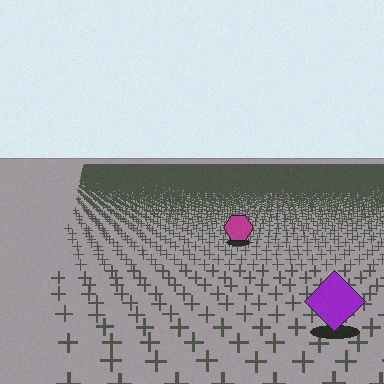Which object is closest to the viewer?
The purple diamond is closest. The texture marks near it are larger and more spread out.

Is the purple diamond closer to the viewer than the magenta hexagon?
Yes. The purple diamond is closer — you can tell from the texture gradient: the ground texture is coarser near it.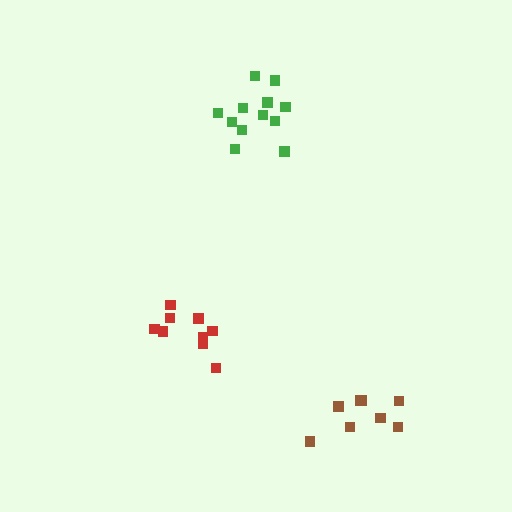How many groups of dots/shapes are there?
There are 3 groups.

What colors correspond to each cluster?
The clusters are colored: brown, green, red.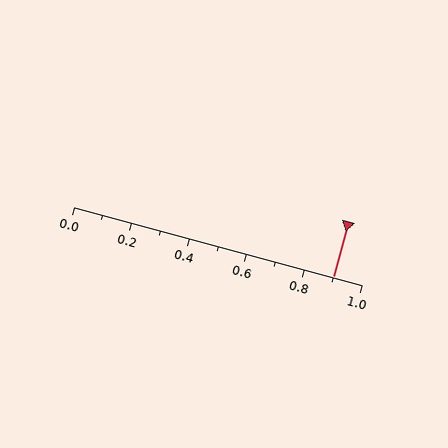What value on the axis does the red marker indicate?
The marker indicates approximately 0.9.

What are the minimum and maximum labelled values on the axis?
The axis runs from 0.0 to 1.0.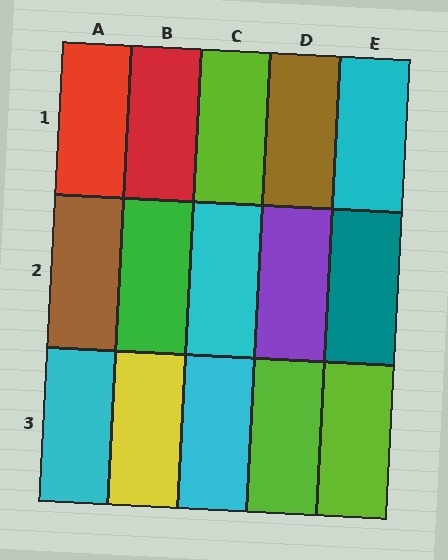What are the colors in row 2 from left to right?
Brown, green, cyan, purple, teal.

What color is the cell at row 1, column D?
Brown.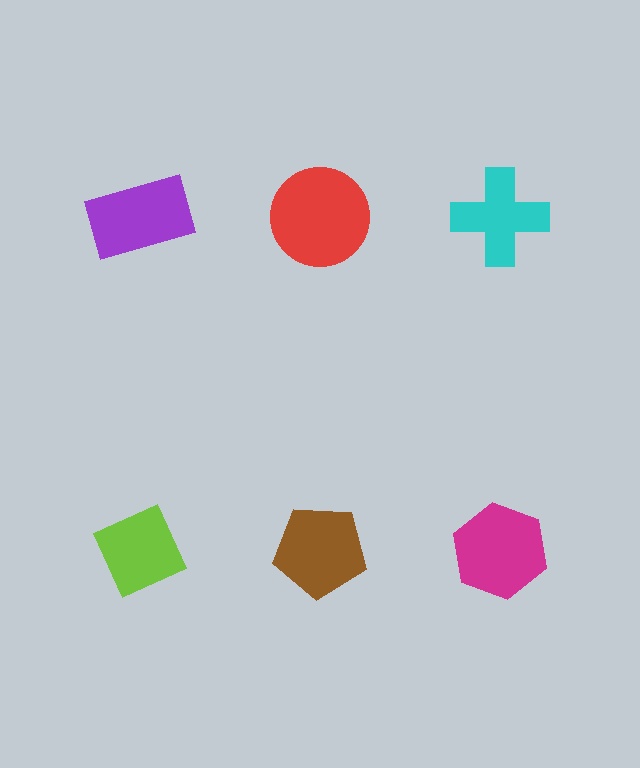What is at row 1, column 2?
A red circle.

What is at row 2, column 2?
A brown pentagon.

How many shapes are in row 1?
3 shapes.